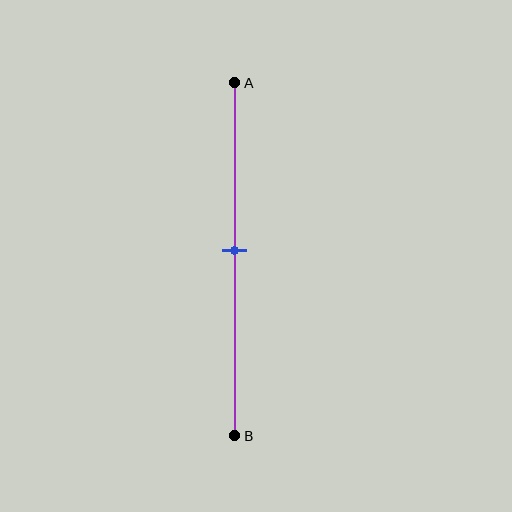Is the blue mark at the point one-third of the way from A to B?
No, the mark is at about 45% from A, not at the 33% one-third point.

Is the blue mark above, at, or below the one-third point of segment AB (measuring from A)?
The blue mark is below the one-third point of segment AB.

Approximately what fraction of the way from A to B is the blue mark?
The blue mark is approximately 45% of the way from A to B.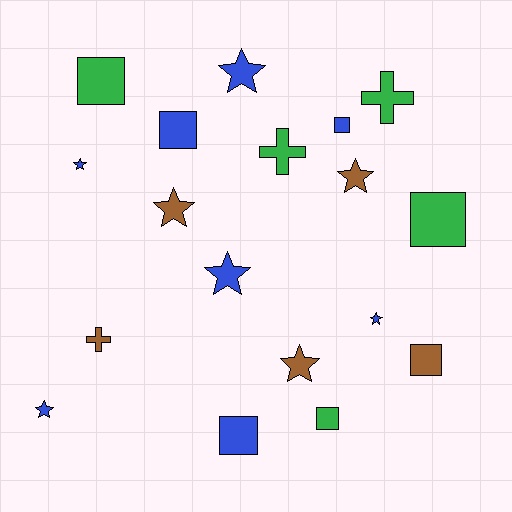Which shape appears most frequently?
Star, with 8 objects.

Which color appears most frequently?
Blue, with 8 objects.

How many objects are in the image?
There are 18 objects.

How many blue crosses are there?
There are no blue crosses.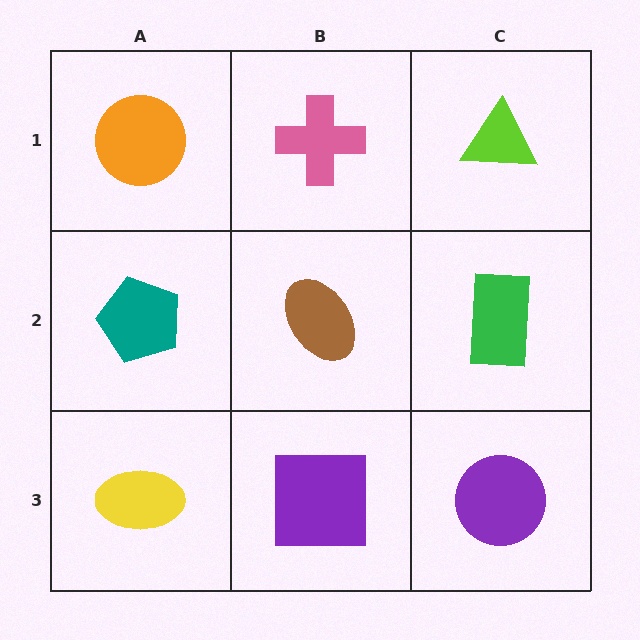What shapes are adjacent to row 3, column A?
A teal pentagon (row 2, column A), a purple square (row 3, column B).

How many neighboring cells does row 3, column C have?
2.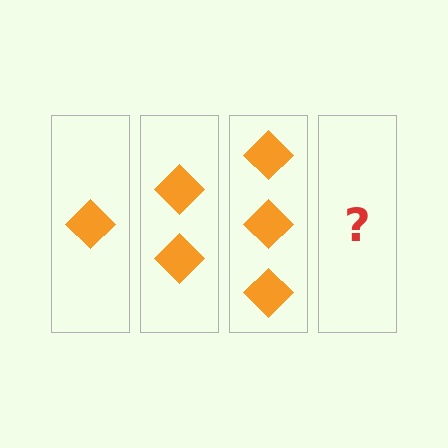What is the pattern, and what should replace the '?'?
The pattern is that each step adds one more diamond. The '?' should be 4 diamonds.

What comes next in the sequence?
The next element should be 4 diamonds.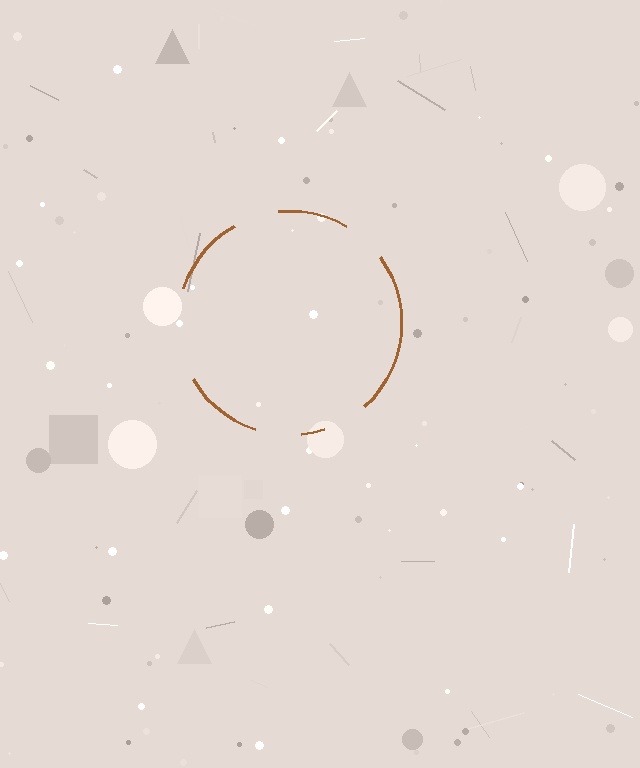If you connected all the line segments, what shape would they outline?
They would outline a circle.